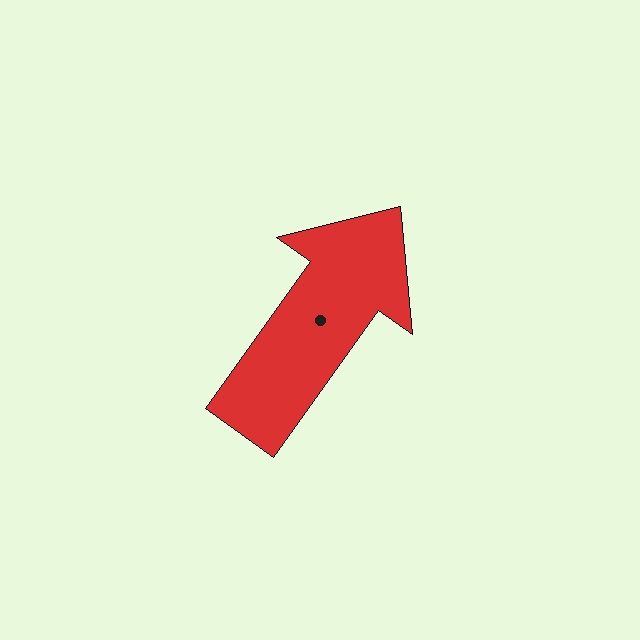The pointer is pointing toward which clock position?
Roughly 1 o'clock.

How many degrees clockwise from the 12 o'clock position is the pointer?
Approximately 35 degrees.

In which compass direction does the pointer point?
Northeast.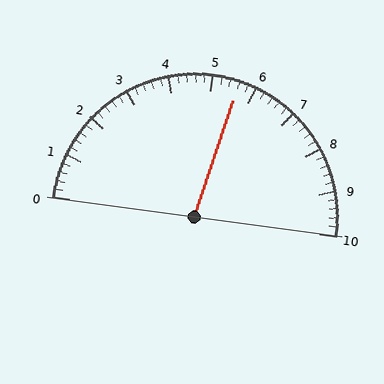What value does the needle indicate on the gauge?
The needle indicates approximately 5.6.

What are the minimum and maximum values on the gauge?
The gauge ranges from 0 to 10.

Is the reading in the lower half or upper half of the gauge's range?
The reading is in the upper half of the range (0 to 10).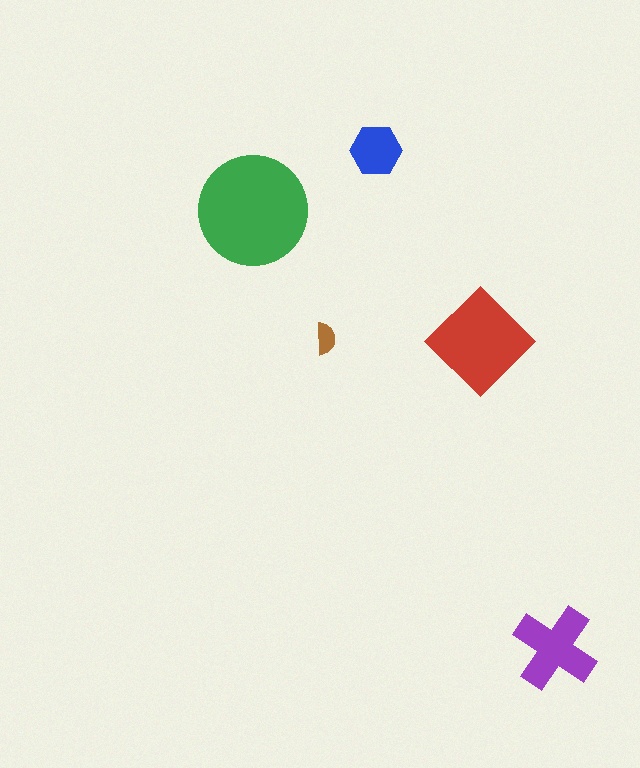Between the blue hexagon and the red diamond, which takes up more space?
The red diamond.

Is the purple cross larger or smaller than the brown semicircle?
Larger.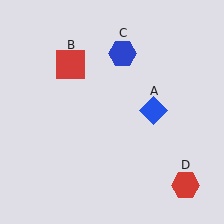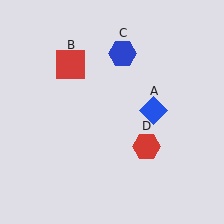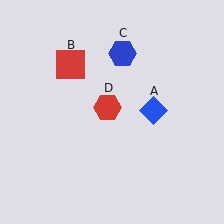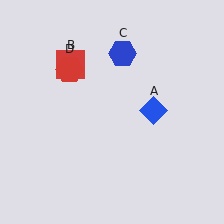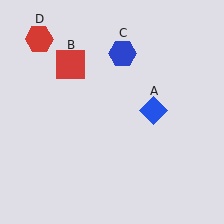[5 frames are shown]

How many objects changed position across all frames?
1 object changed position: red hexagon (object D).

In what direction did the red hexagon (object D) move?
The red hexagon (object D) moved up and to the left.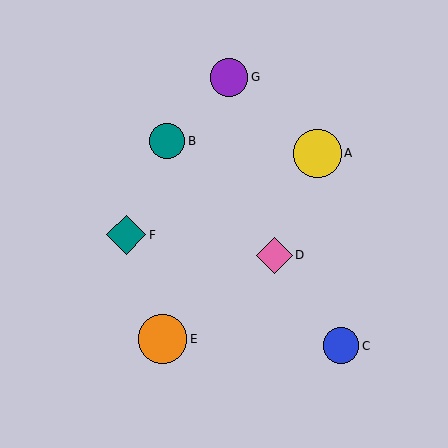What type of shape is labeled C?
Shape C is a blue circle.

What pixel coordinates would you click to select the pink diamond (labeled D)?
Click at (274, 255) to select the pink diamond D.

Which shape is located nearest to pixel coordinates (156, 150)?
The teal circle (labeled B) at (167, 141) is nearest to that location.